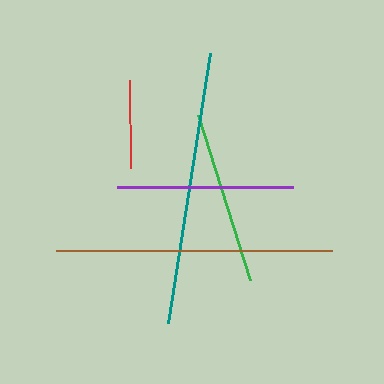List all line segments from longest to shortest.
From longest to shortest: brown, teal, purple, green, red.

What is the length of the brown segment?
The brown segment is approximately 275 pixels long.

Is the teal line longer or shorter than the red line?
The teal line is longer than the red line.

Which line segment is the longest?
The brown line is the longest at approximately 275 pixels.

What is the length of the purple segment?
The purple segment is approximately 176 pixels long.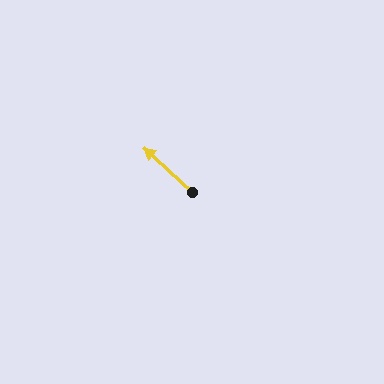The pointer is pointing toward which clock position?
Roughly 10 o'clock.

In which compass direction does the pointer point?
Northwest.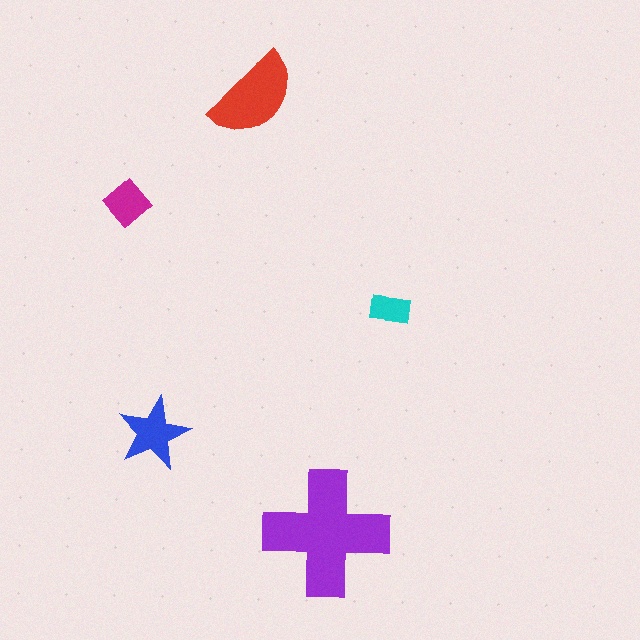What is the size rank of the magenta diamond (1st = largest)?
4th.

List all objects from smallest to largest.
The cyan rectangle, the magenta diamond, the blue star, the red semicircle, the purple cross.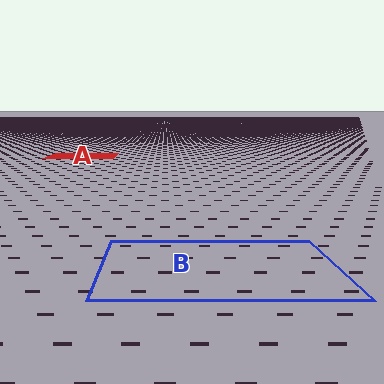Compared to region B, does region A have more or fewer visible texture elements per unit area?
Region A has more texture elements per unit area — they are packed more densely because it is farther away.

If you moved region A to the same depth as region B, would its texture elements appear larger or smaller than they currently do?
They would appear larger. At a closer depth, the same texture elements are projected at a bigger on-screen size.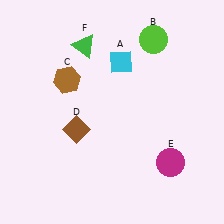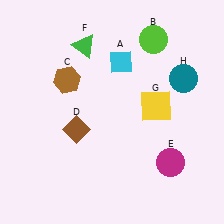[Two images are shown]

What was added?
A yellow square (G), a teal circle (H) were added in Image 2.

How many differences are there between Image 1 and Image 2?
There are 2 differences between the two images.